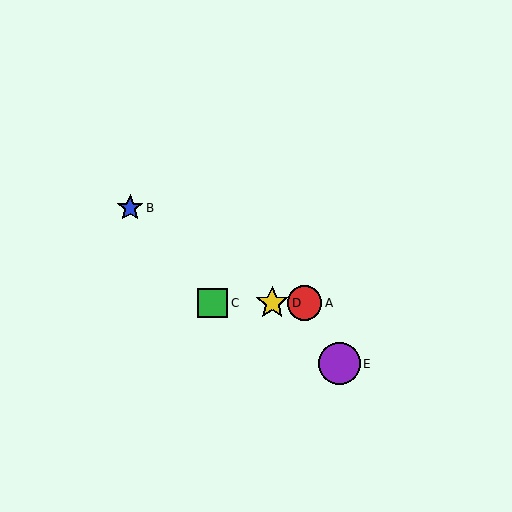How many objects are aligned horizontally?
3 objects (A, C, D) are aligned horizontally.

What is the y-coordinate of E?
Object E is at y≈364.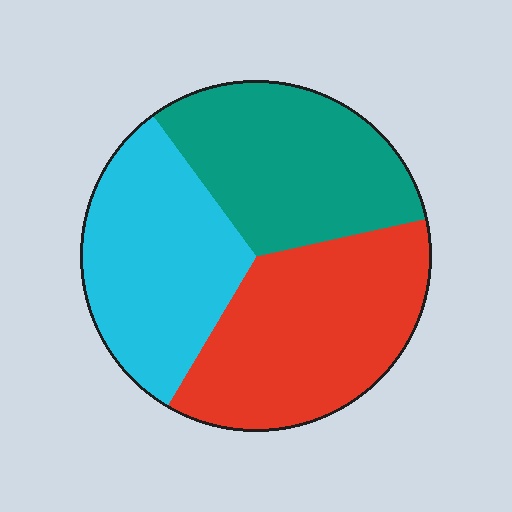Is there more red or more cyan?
Red.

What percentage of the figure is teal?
Teal takes up between a quarter and a half of the figure.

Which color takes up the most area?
Red, at roughly 35%.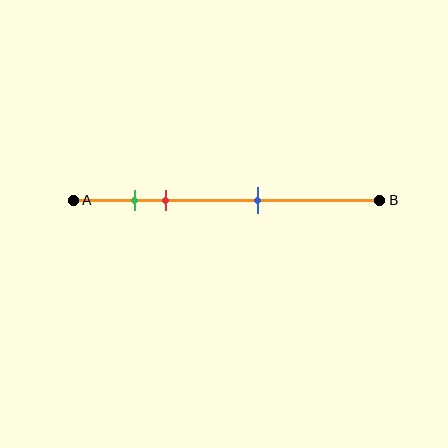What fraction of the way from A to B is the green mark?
The green mark is approximately 20% (0.2) of the way from A to B.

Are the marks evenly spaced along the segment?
No, the marks are not evenly spaced.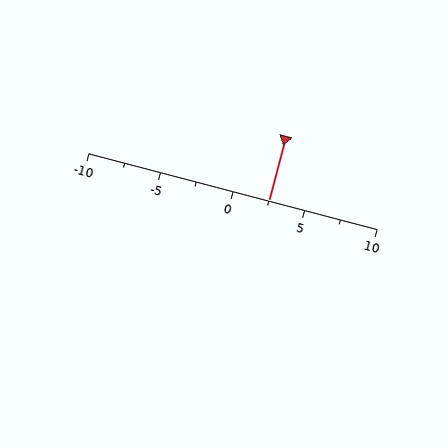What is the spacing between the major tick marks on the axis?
The major ticks are spaced 5 apart.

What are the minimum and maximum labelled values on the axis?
The axis runs from -10 to 10.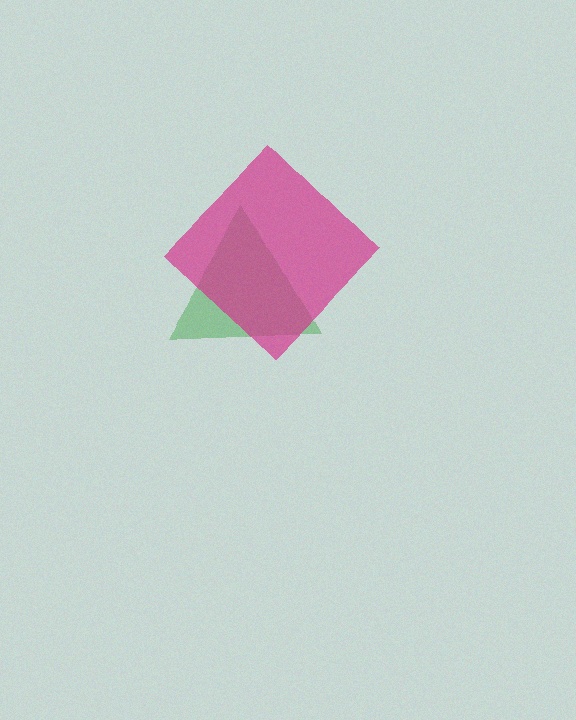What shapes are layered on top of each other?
The layered shapes are: a green triangle, a magenta diamond.